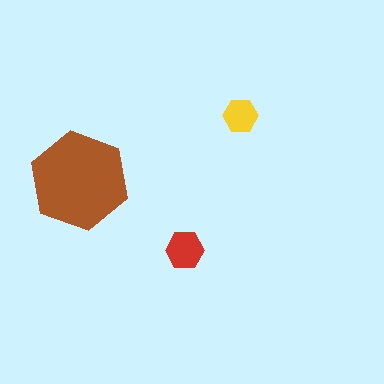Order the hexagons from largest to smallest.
the brown one, the red one, the yellow one.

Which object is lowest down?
The red hexagon is bottommost.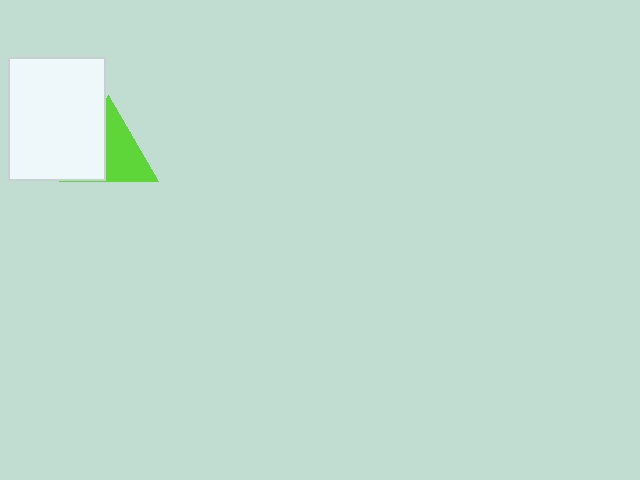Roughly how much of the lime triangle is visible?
About half of it is visible (roughly 56%).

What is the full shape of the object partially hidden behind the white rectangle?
The partially hidden object is a lime triangle.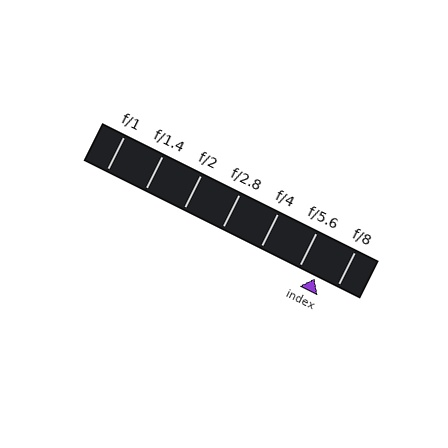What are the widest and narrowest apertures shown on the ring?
The widest aperture shown is f/1 and the narrowest is f/8.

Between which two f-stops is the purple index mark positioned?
The index mark is between f/5.6 and f/8.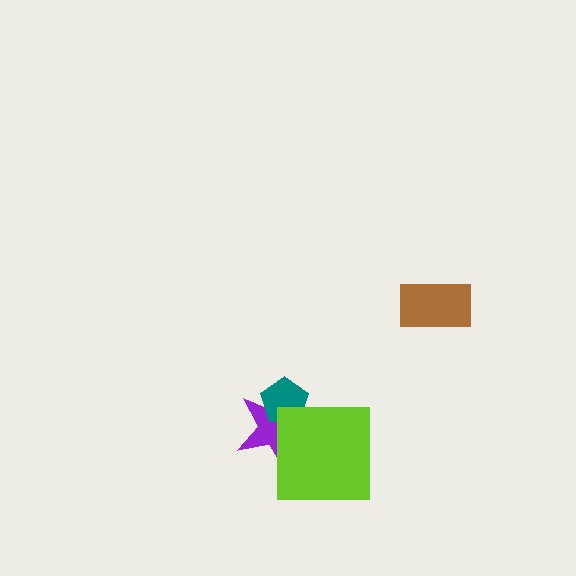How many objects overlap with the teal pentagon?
1 object overlaps with the teal pentagon.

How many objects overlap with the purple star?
2 objects overlap with the purple star.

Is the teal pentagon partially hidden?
No, no other shape covers it.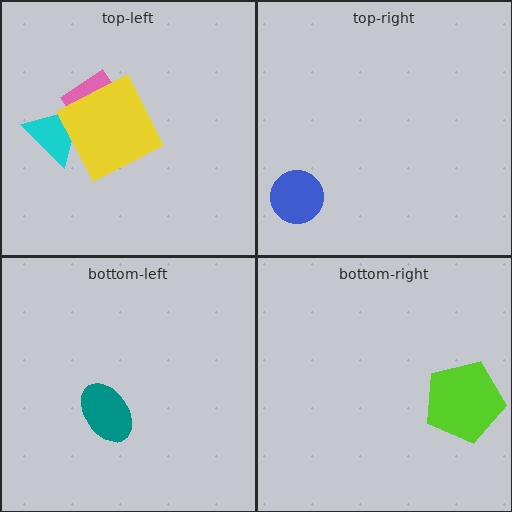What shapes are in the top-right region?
The blue circle.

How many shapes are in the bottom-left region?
1.